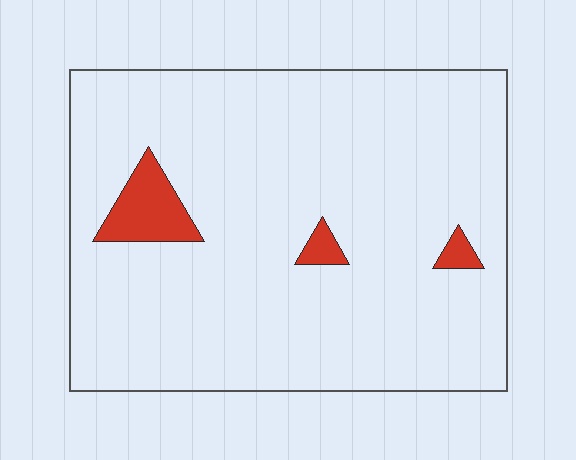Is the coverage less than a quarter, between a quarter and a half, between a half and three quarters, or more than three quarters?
Less than a quarter.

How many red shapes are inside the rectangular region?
3.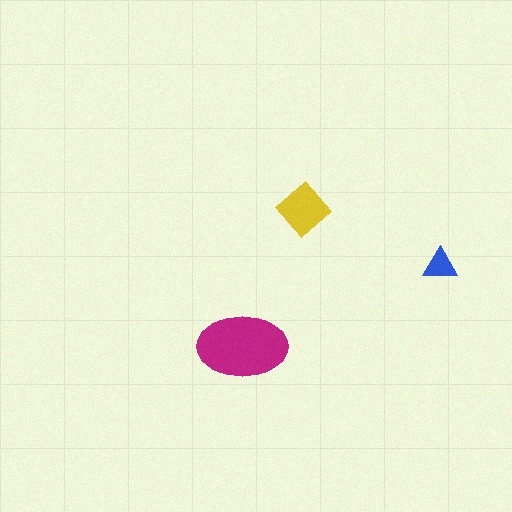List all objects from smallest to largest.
The blue triangle, the yellow diamond, the magenta ellipse.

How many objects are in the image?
There are 3 objects in the image.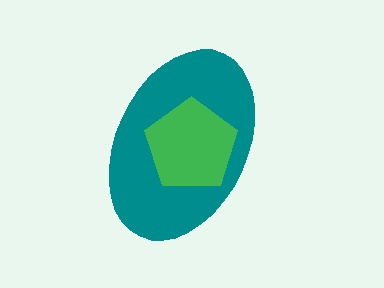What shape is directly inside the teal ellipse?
The green pentagon.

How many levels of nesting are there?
2.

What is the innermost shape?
The green pentagon.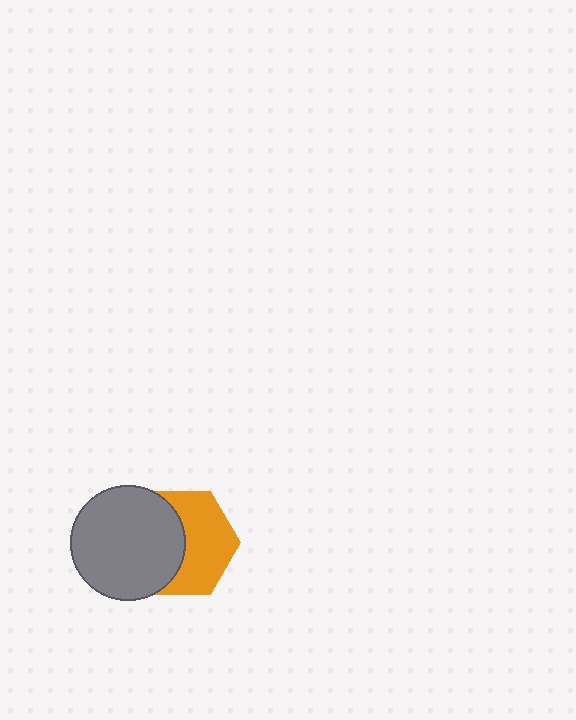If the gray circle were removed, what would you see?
You would see the complete orange hexagon.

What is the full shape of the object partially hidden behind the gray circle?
The partially hidden object is an orange hexagon.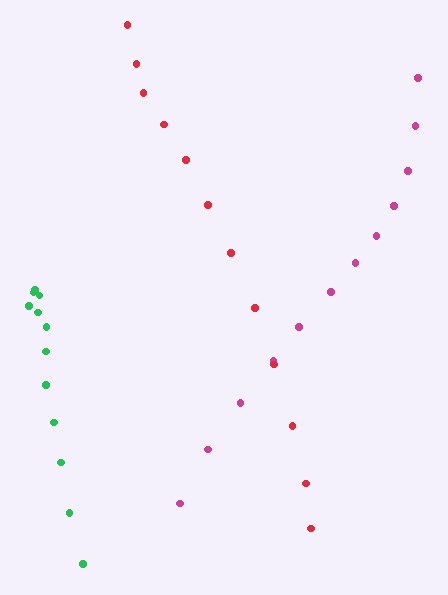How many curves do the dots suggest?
There are 3 distinct paths.